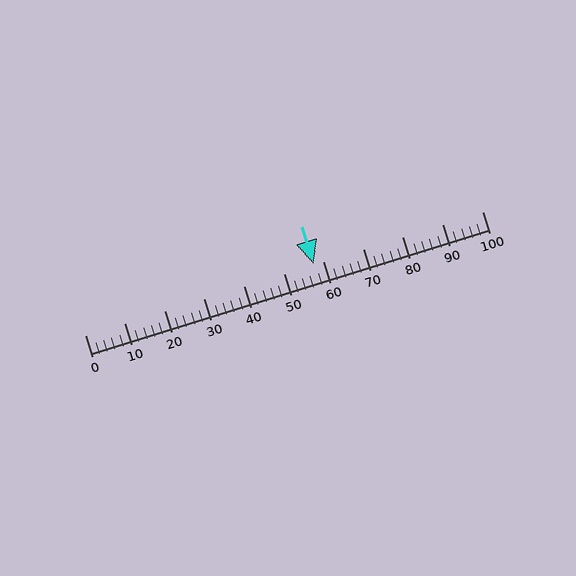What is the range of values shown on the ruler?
The ruler shows values from 0 to 100.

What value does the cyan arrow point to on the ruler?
The cyan arrow points to approximately 58.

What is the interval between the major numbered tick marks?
The major tick marks are spaced 10 units apart.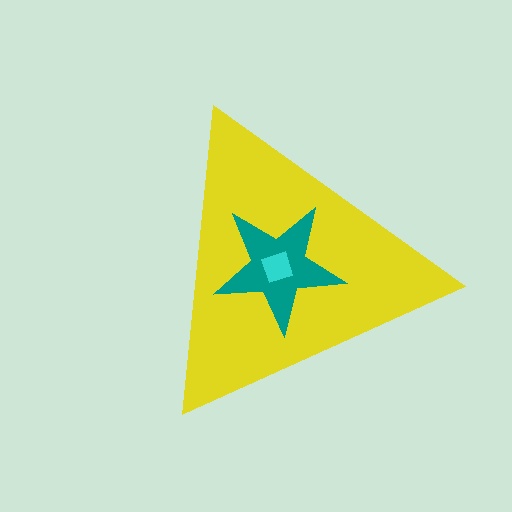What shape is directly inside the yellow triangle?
The teal star.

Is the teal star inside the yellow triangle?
Yes.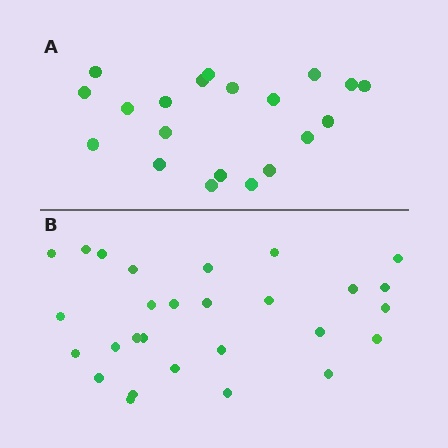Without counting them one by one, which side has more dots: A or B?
Region B (the bottom region) has more dots.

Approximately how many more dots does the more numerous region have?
Region B has roughly 8 or so more dots than region A.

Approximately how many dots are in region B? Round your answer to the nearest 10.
About 30 dots. (The exact count is 28, which rounds to 30.)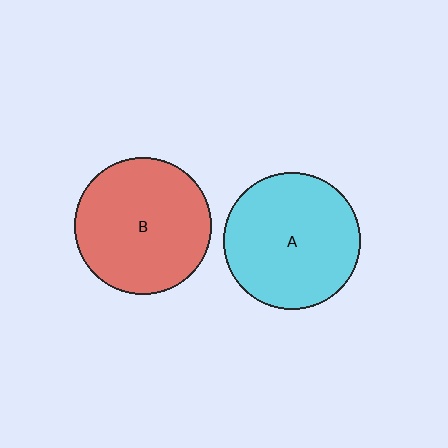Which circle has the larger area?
Circle A (cyan).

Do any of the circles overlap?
No, none of the circles overlap.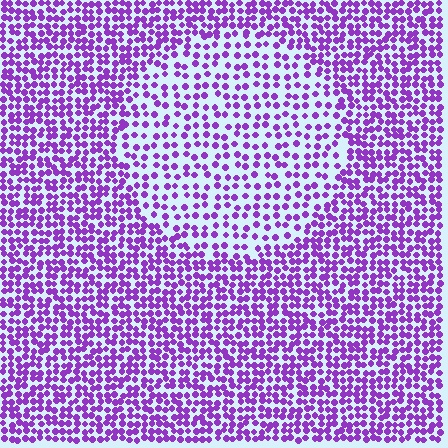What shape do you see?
I see a circle.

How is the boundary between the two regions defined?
The boundary is defined by a change in element density (approximately 1.9x ratio). All elements are the same color, size, and shape.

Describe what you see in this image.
The image contains small purple elements arranged at two different densities. A circle-shaped region is visible where the elements are less densely packed than the surrounding area.